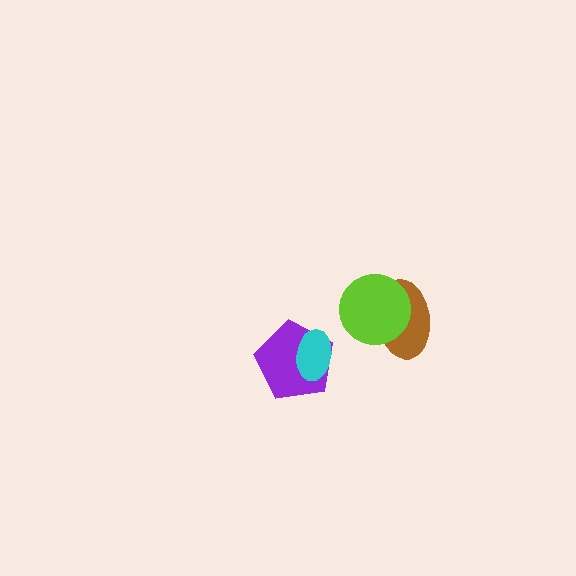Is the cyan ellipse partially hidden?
No, no other shape covers it.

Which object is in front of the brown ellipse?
The lime circle is in front of the brown ellipse.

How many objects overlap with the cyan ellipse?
1 object overlaps with the cyan ellipse.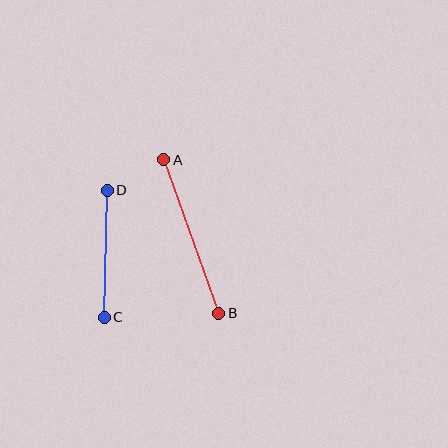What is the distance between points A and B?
The distance is approximately 163 pixels.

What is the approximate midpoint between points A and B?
The midpoint is at approximately (191, 237) pixels.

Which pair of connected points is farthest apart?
Points A and B are farthest apart.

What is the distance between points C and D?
The distance is approximately 127 pixels.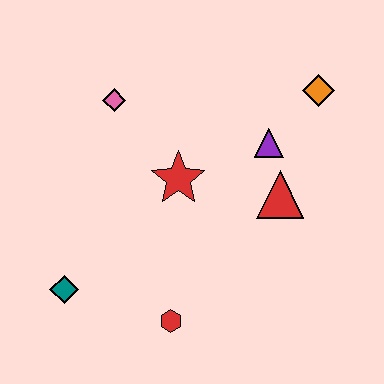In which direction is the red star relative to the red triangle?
The red star is to the left of the red triangle.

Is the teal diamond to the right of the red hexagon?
No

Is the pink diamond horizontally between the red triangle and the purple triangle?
No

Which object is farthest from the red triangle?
The teal diamond is farthest from the red triangle.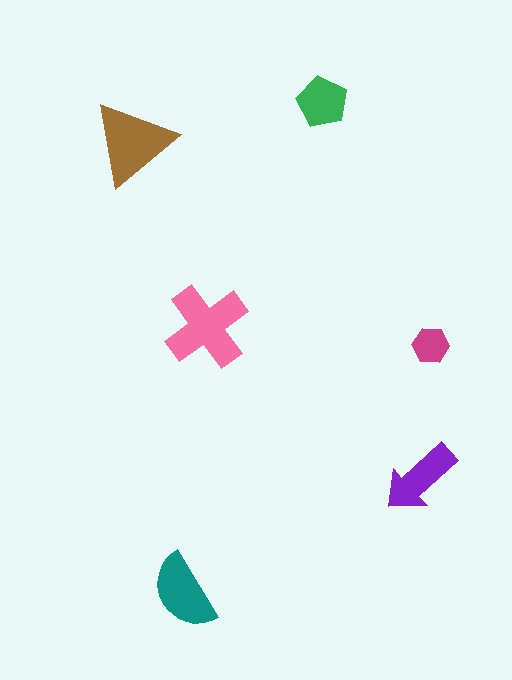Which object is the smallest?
The magenta hexagon.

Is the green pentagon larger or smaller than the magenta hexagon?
Larger.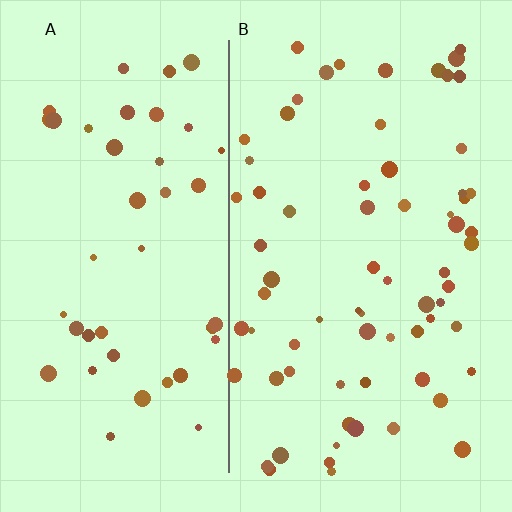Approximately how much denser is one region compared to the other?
Approximately 1.6× — region B over region A.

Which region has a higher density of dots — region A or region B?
B (the right).